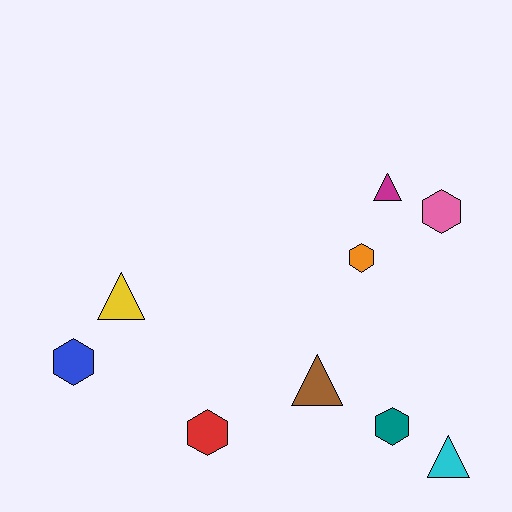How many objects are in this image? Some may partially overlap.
There are 9 objects.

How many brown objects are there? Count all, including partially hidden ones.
There is 1 brown object.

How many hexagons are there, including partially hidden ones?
There are 5 hexagons.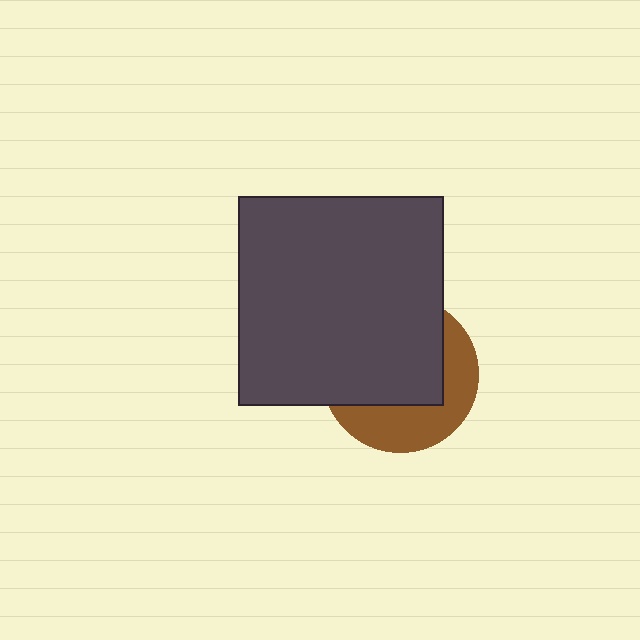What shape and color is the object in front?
The object in front is a dark gray rectangle.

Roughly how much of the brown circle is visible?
A small part of it is visible (roughly 39%).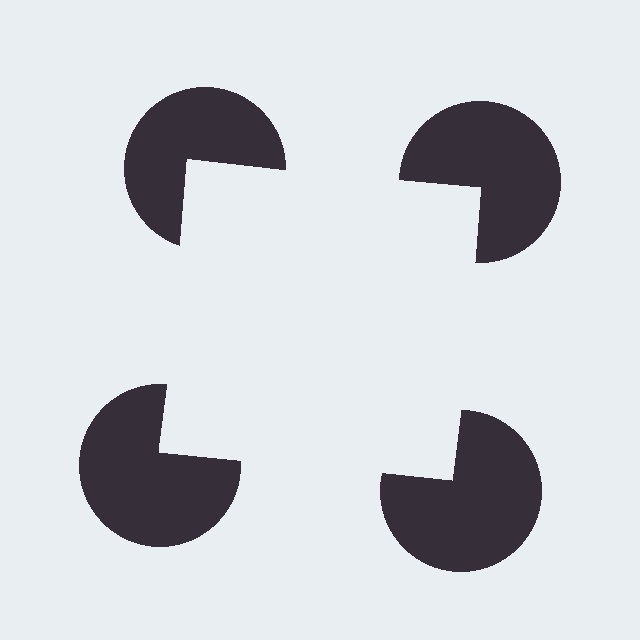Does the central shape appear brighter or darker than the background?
It typically appears slightly brighter than the background, even though no actual brightness change is drawn.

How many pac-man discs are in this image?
There are 4 — one at each vertex of the illusory square.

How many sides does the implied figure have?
4 sides.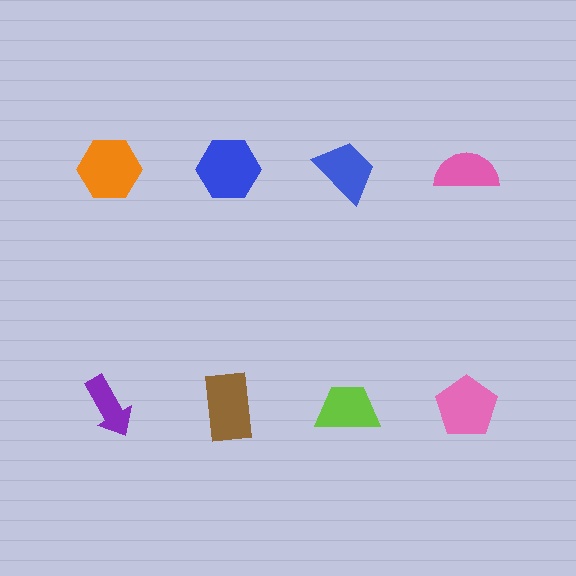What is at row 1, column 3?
A blue trapezoid.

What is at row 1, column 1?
An orange hexagon.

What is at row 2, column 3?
A lime trapezoid.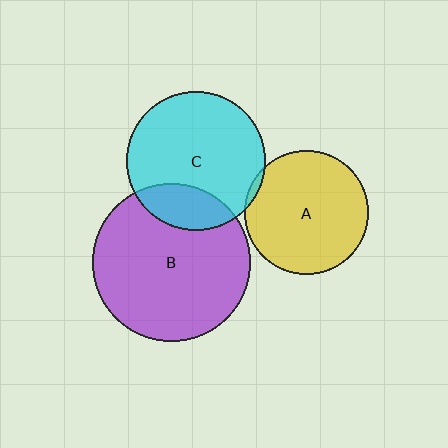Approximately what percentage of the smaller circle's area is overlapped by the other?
Approximately 5%.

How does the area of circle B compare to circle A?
Approximately 1.6 times.